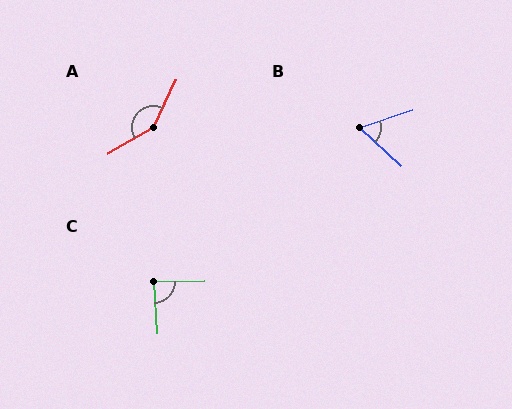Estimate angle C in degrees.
Approximately 88 degrees.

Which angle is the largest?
A, at approximately 145 degrees.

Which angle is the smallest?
B, at approximately 61 degrees.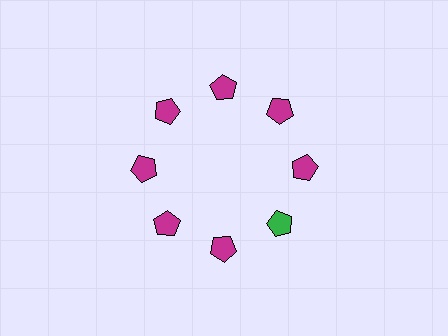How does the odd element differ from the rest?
It has a different color: green instead of magenta.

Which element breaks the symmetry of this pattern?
The green pentagon at roughly the 4 o'clock position breaks the symmetry. All other shapes are magenta pentagons.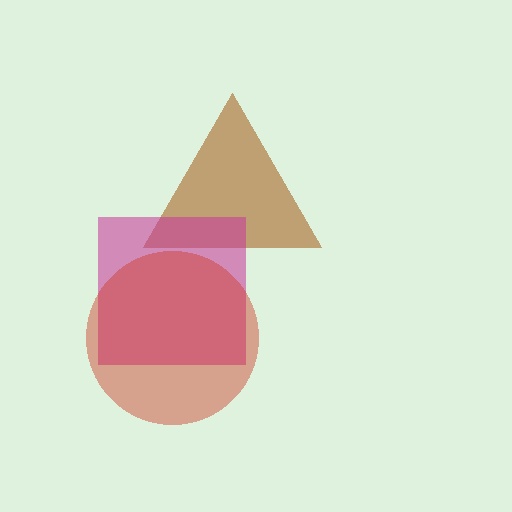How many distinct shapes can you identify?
There are 3 distinct shapes: a brown triangle, a magenta square, a red circle.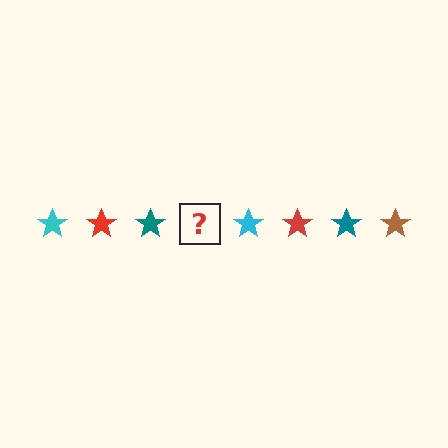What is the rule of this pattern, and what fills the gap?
The rule is that the pattern cycles through cyan, red, teal, brown stars. The gap should be filled with a brown star.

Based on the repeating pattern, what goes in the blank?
The blank should be a brown star.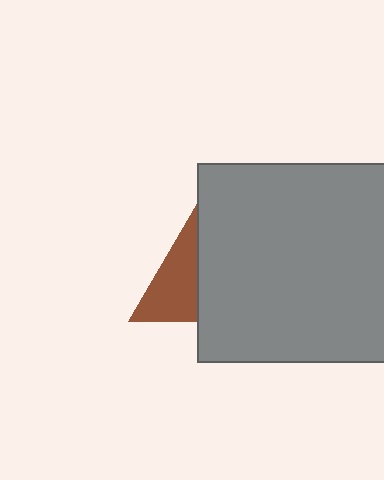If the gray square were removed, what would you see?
You would see the complete brown triangle.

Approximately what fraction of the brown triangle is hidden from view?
Roughly 50% of the brown triangle is hidden behind the gray square.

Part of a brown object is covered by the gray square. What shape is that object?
It is a triangle.